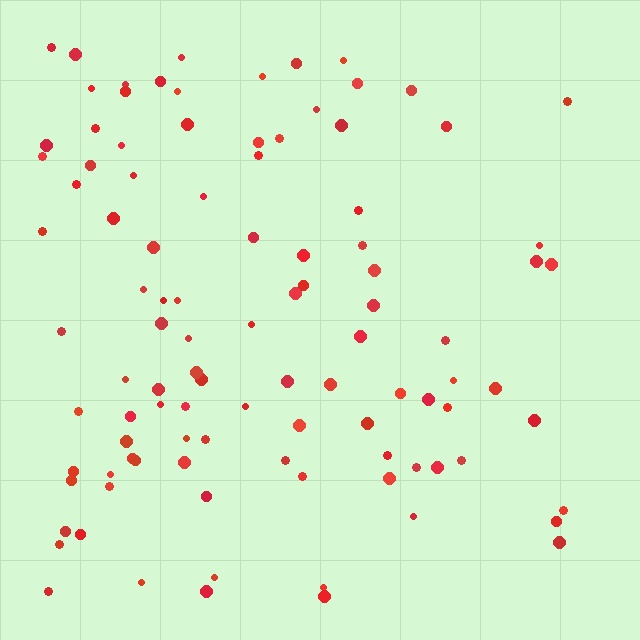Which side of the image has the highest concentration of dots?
The left.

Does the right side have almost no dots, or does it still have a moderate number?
Still a moderate number, just noticeably fewer than the left.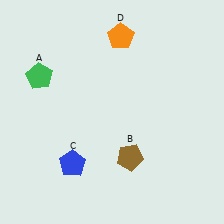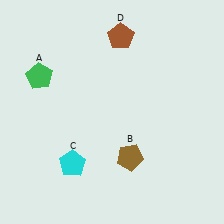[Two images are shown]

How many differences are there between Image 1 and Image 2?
There are 2 differences between the two images.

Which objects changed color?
C changed from blue to cyan. D changed from orange to brown.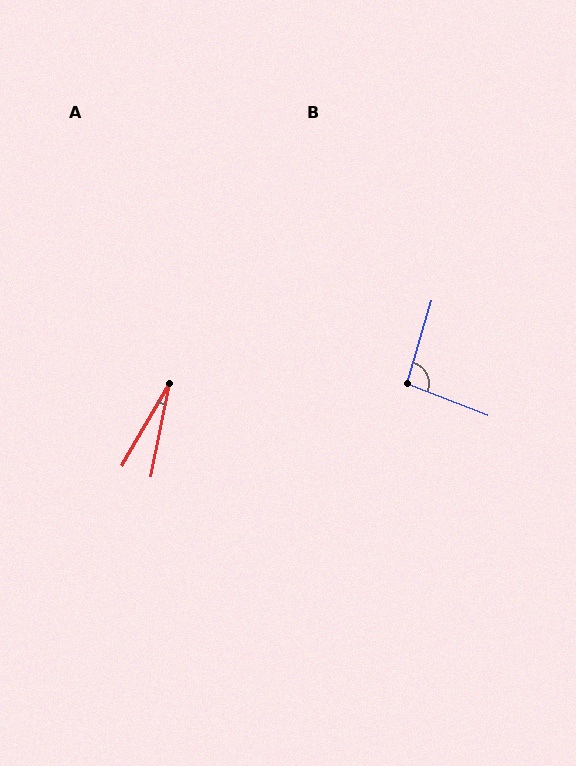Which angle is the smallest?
A, at approximately 19 degrees.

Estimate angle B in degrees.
Approximately 95 degrees.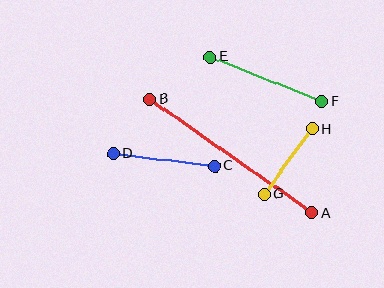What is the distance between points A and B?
The distance is approximately 198 pixels.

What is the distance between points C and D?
The distance is approximately 102 pixels.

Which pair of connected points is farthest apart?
Points A and B are farthest apart.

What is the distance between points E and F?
The distance is approximately 120 pixels.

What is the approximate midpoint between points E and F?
The midpoint is at approximately (266, 79) pixels.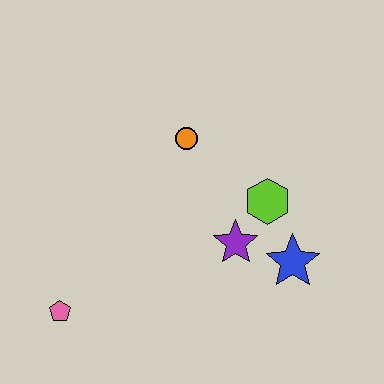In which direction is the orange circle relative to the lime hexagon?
The orange circle is to the left of the lime hexagon.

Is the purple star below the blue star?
No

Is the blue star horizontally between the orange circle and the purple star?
No